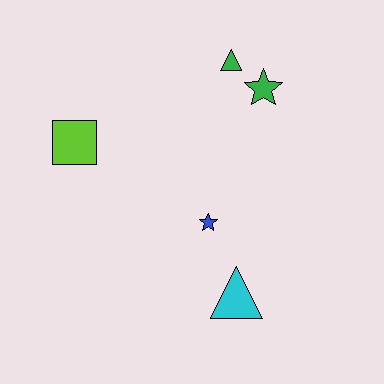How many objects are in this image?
There are 5 objects.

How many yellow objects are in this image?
There are no yellow objects.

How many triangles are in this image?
There are 2 triangles.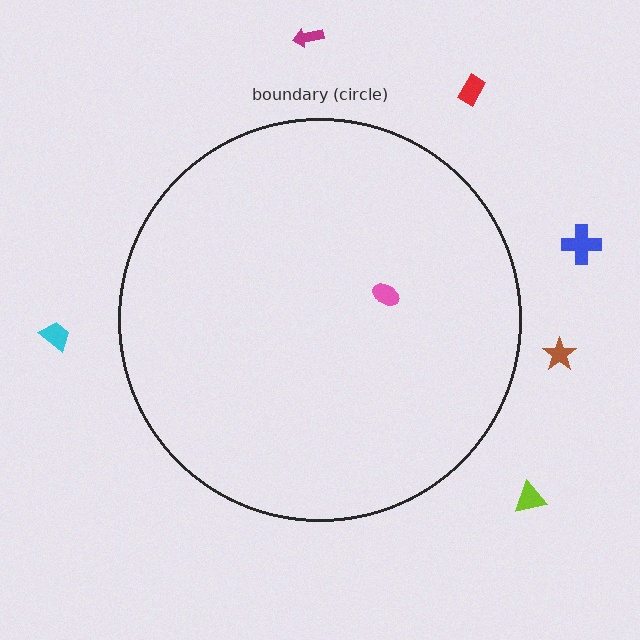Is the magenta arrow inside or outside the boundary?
Outside.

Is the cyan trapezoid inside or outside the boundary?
Outside.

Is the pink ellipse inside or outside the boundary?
Inside.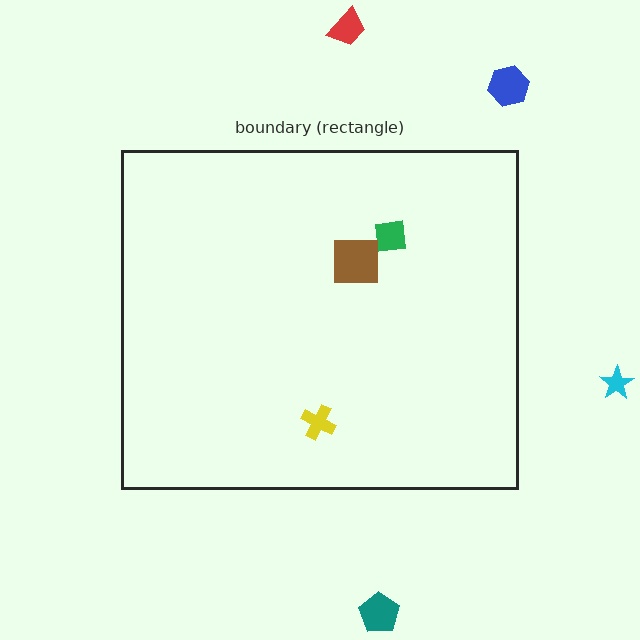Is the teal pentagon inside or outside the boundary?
Outside.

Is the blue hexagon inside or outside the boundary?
Outside.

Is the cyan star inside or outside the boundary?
Outside.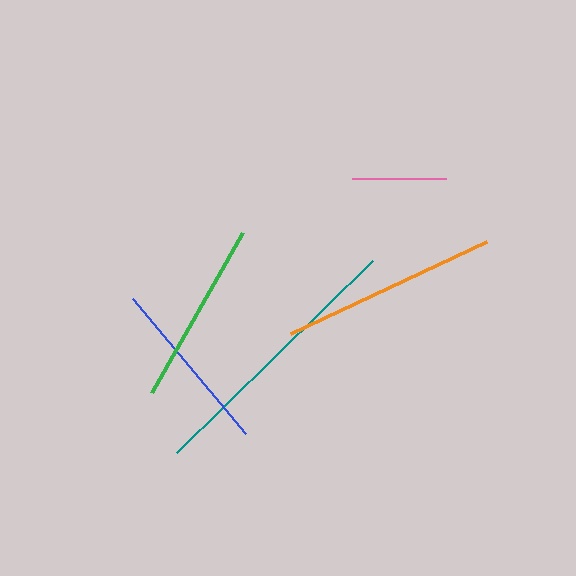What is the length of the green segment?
The green segment is approximately 185 pixels long.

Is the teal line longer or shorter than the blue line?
The teal line is longer than the blue line.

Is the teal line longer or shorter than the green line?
The teal line is longer than the green line.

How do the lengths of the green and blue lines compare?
The green and blue lines are approximately the same length.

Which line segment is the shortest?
The pink line is the shortest at approximately 95 pixels.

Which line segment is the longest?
The teal line is the longest at approximately 275 pixels.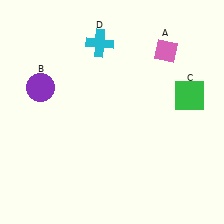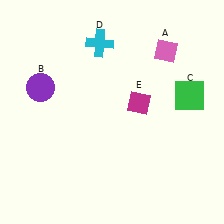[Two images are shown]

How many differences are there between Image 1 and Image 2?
There is 1 difference between the two images.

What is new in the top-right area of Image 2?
A magenta diamond (E) was added in the top-right area of Image 2.